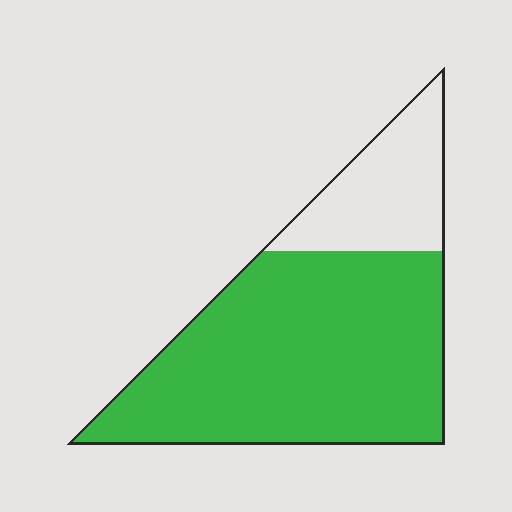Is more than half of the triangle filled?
Yes.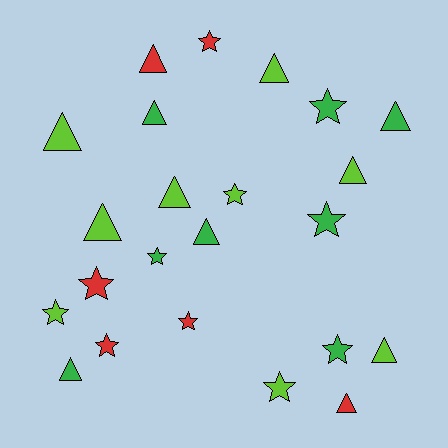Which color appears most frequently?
Lime, with 9 objects.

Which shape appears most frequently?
Triangle, with 12 objects.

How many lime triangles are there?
There are 6 lime triangles.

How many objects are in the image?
There are 23 objects.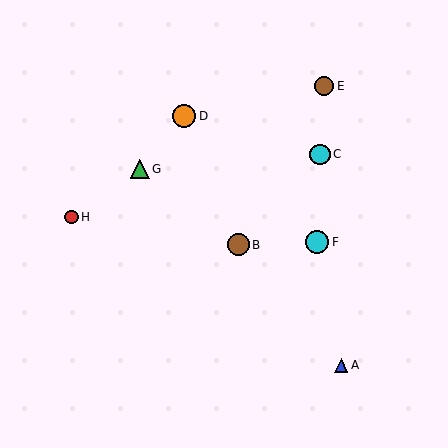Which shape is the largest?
The cyan circle (labeled F) is the largest.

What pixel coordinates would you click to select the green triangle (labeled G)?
Click at (140, 169) to select the green triangle G.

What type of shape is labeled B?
Shape B is a brown circle.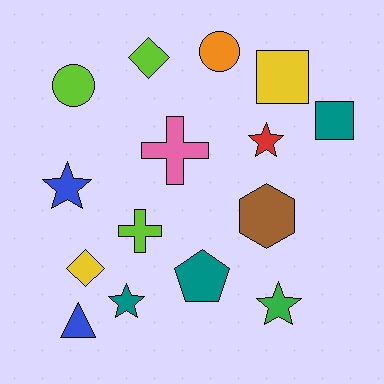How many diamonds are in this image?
There are 2 diamonds.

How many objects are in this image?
There are 15 objects.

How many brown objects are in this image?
There is 1 brown object.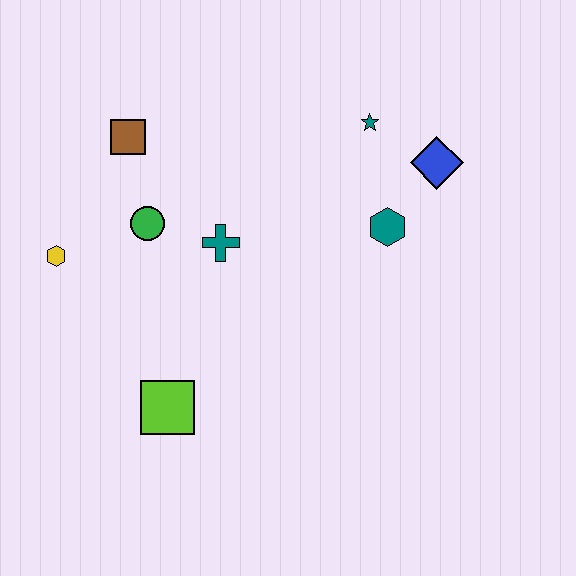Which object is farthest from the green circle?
The blue diamond is farthest from the green circle.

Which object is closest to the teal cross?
The green circle is closest to the teal cross.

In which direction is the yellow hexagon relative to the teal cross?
The yellow hexagon is to the left of the teal cross.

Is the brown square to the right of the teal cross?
No